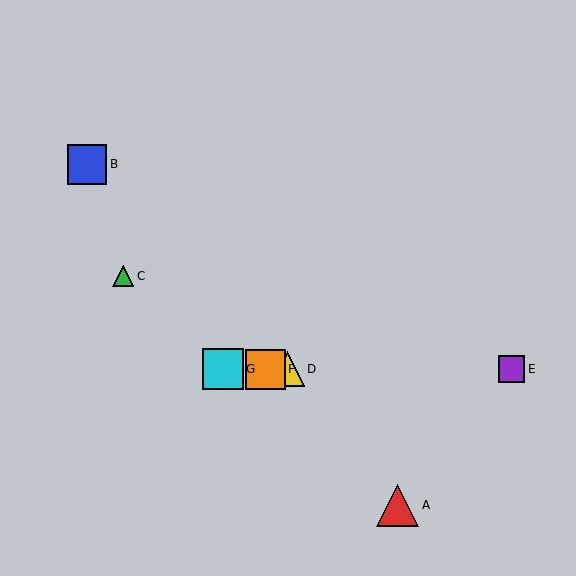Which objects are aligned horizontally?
Objects D, E, F, G are aligned horizontally.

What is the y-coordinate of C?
Object C is at y≈276.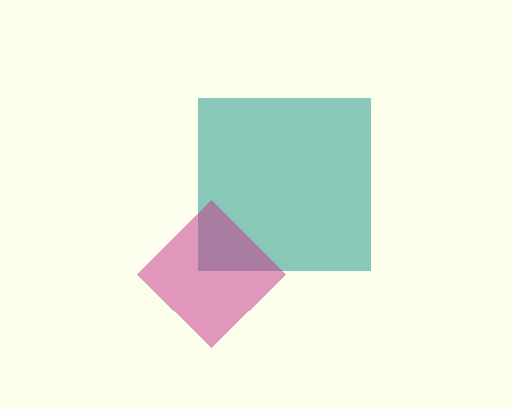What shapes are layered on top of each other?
The layered shapes are: a teal square, a magenta diamond.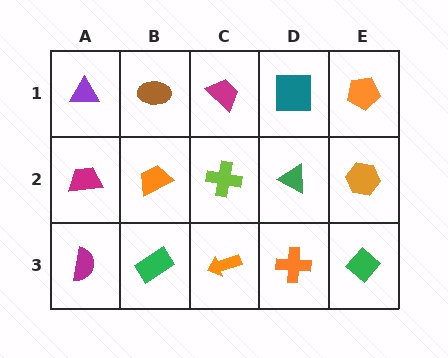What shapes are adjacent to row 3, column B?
An orange trapezoid (row 2, column B), a magenta semicircle (row 3, column A), an orange arrow (row 3, column C).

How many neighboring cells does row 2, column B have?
4.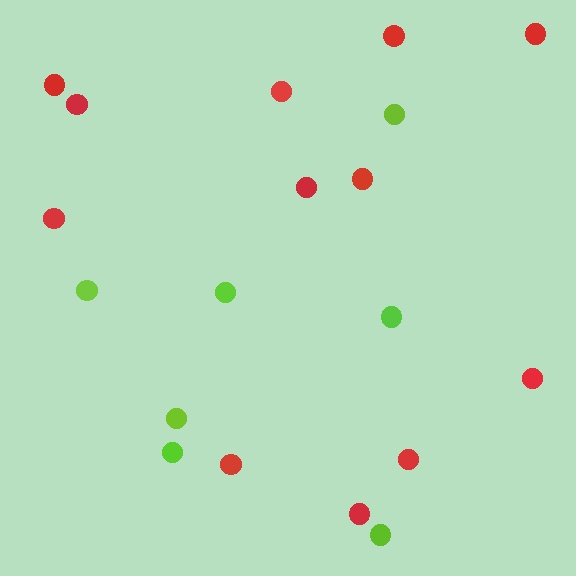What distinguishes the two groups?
There are 2 groups: one group of red circles (12) and one group of lime circles (7).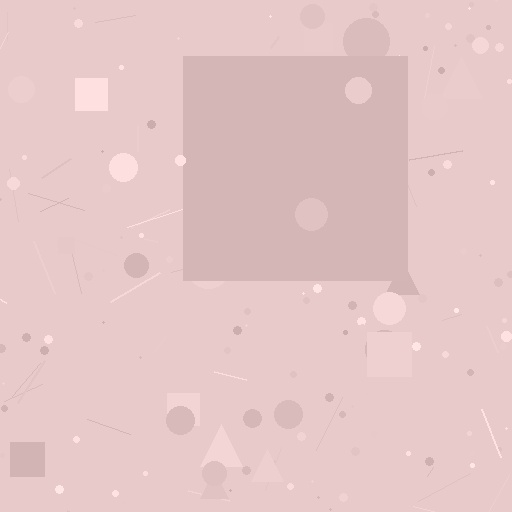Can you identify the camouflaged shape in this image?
The camouflaged shape is a square.